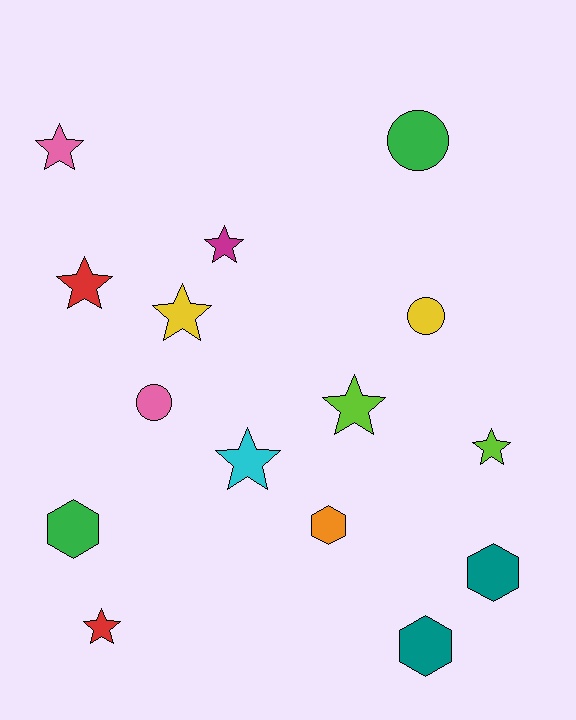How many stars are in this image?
There are 8 stars.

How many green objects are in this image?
There are 2 green objects.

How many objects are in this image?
There are 15 objects.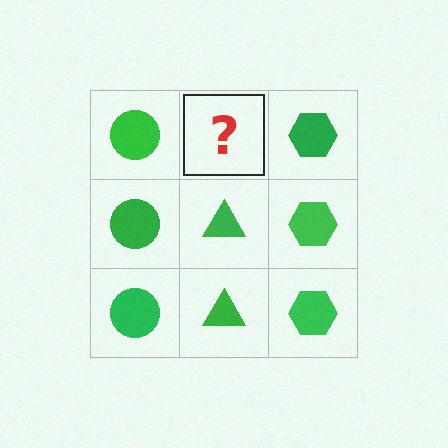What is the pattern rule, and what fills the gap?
The rule is that each column has a consistent shape. The gap should be filled with a green triangle.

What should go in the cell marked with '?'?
The missing cell should contain a green triangle.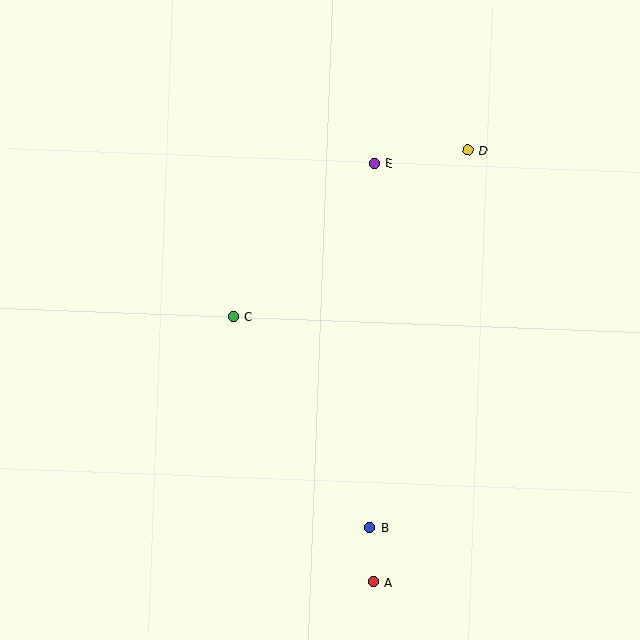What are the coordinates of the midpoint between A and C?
The midpoint between A and C is at (303, 449).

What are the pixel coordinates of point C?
Point C is at (233, 317).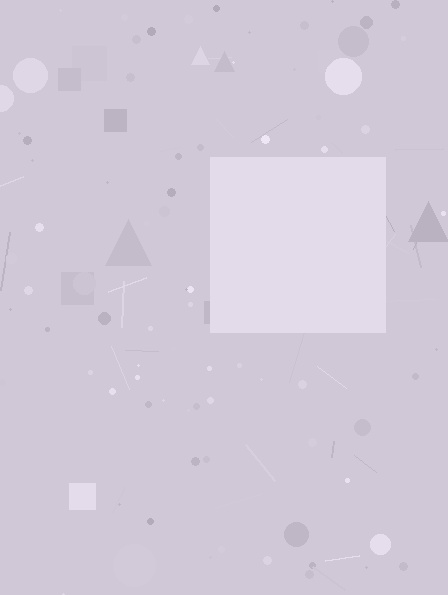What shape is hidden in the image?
A square is hidden in the image.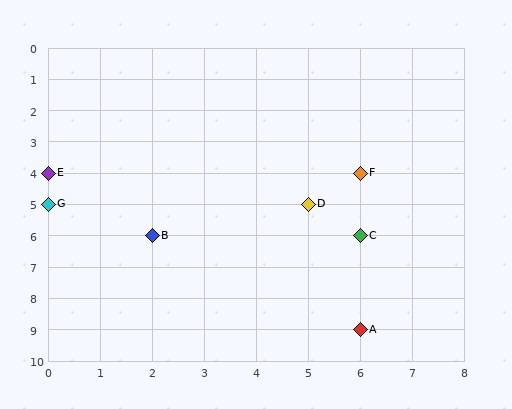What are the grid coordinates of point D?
Point D is at grid coordinates (5, 5).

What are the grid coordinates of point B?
Point B is at grid coordinates (2, 6).